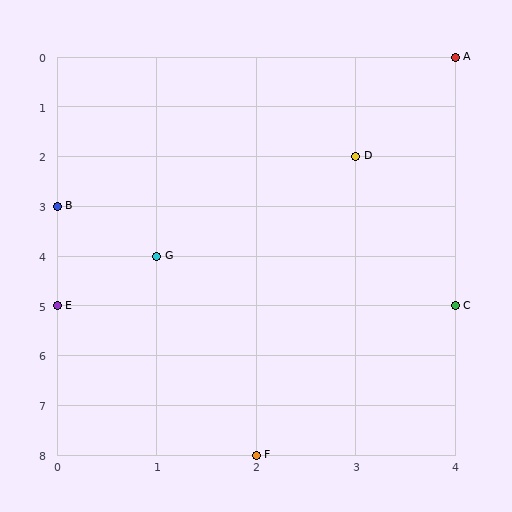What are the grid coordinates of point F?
Point F is at grid coordinates (2, 8).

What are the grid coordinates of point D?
Point D is at grid coordinates (3, 2).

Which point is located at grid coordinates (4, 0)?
Point A is at (4, 0).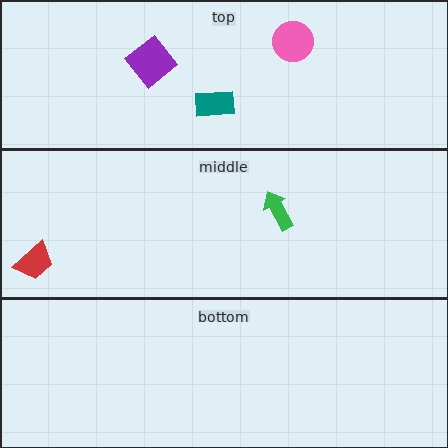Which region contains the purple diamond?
The top region.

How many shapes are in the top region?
3.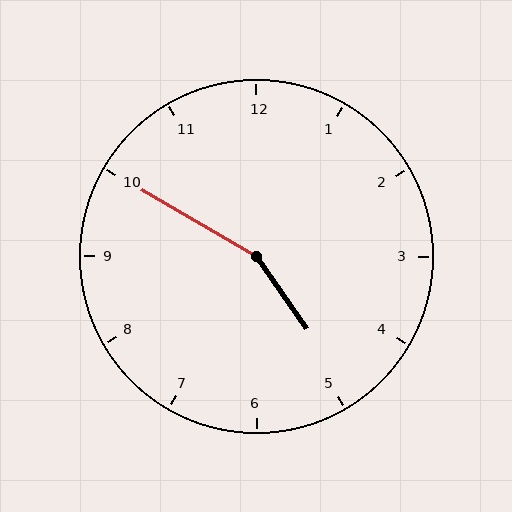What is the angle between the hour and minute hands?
Approximately 155 degrees.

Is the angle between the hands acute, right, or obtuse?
It is obtuse.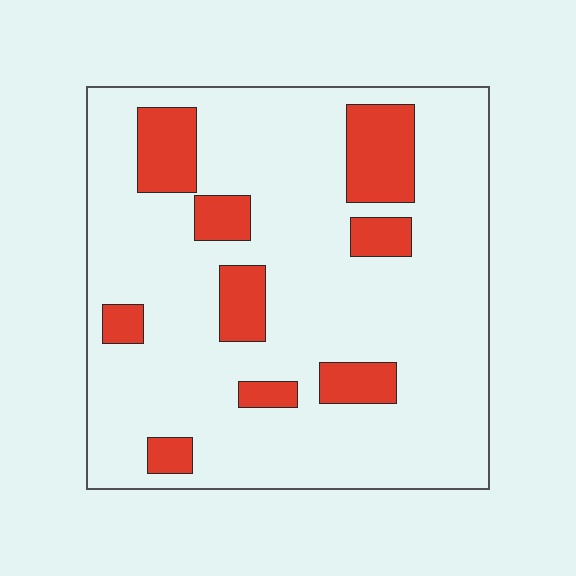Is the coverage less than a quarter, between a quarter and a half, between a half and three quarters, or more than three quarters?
Less than a quarter.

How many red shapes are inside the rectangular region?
9.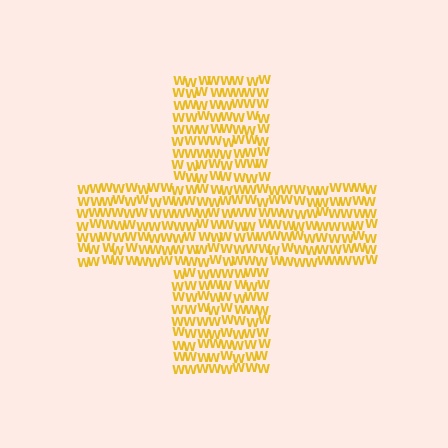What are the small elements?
The small elements are letter W's.